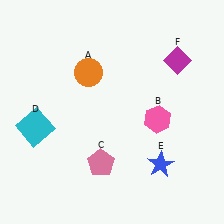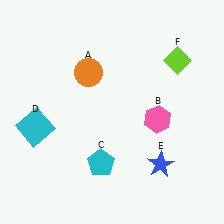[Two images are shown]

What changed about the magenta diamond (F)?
In Image 1, F is magenta. In Image 2, it changed to lime.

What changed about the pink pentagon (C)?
In Image 1, C is pink. In Image 2, it changed to cyan.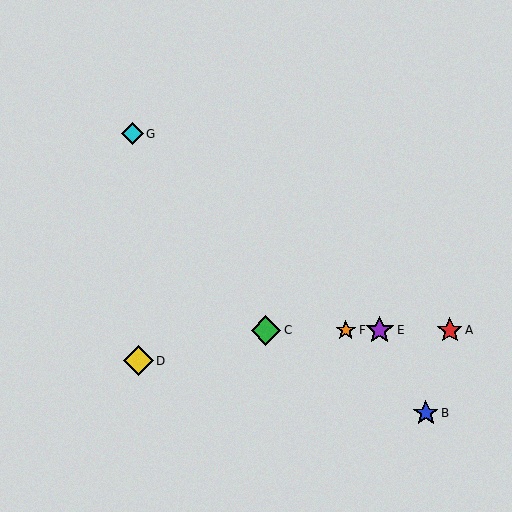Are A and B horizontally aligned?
No, A is at y≈330 and B is at y≈413.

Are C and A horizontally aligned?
Yes, both are at y≈330.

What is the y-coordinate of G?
Object G is at y≈134.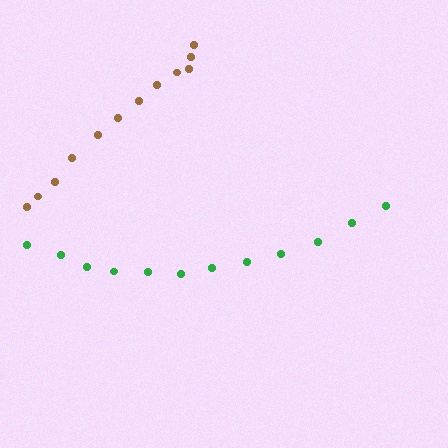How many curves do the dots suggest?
There are 2 distinct paths.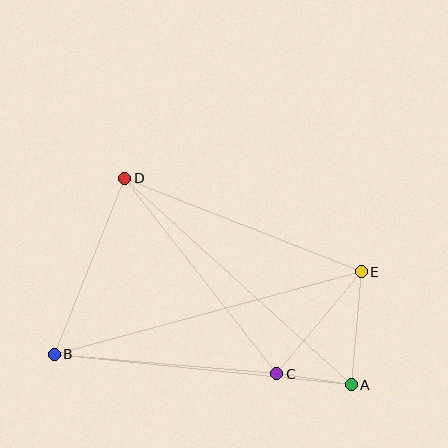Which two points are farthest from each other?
Points B and E are farthest from each other.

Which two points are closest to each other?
Points A and C are closest to each other.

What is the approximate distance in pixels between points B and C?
The distance between B and C is approximately 223 pixels.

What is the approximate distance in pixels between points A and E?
The distance between A and E is approximately 113 pixels.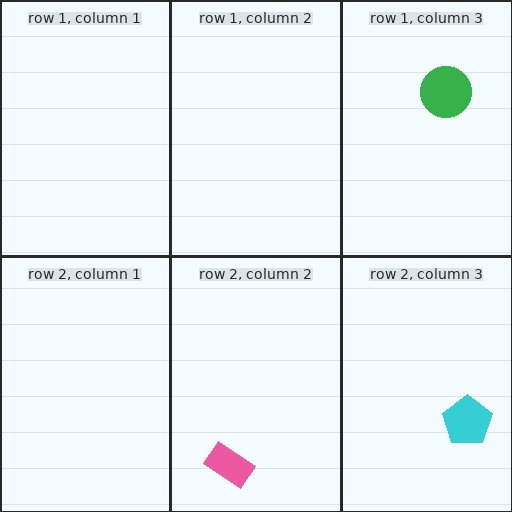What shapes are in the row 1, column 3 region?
The green circle.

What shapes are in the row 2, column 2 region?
The pink rectangle.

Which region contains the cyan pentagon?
The row 2, column 3 region.